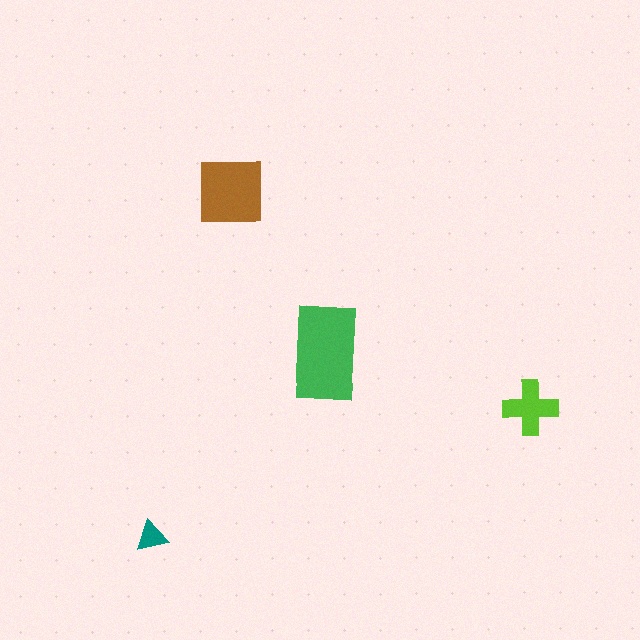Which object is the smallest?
The teal triangle.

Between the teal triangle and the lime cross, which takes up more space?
The lime cross.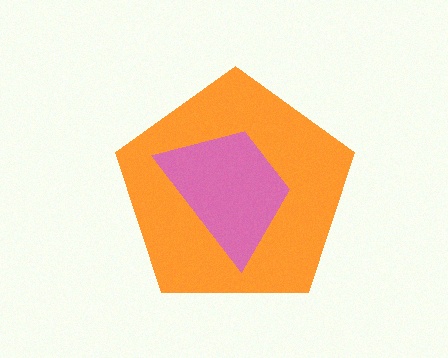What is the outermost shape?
The orange pentagon.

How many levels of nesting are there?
2.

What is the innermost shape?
The pink trapezoid.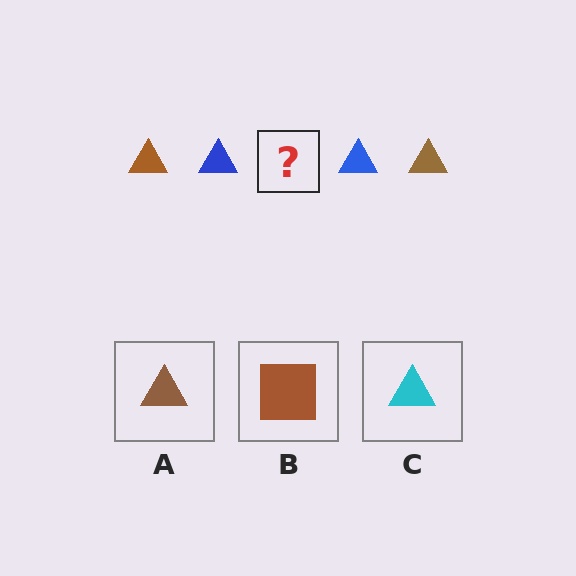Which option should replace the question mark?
Option A.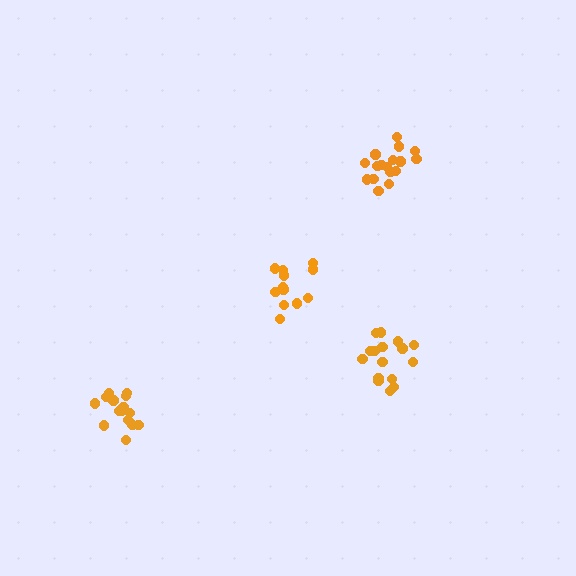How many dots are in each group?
Group 1: 12 dots, Group 2: 16 dots, Group 3: 17 dots, Group 4: 16 dots (61 total).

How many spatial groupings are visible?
There are 4 spatial groupings.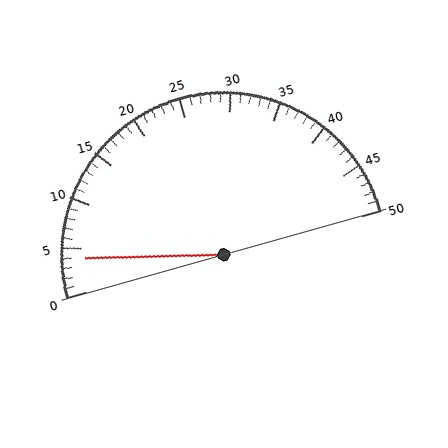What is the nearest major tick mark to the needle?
The nearest major tick mark is 5.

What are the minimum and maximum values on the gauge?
The gauge ranges from 0 to 50.